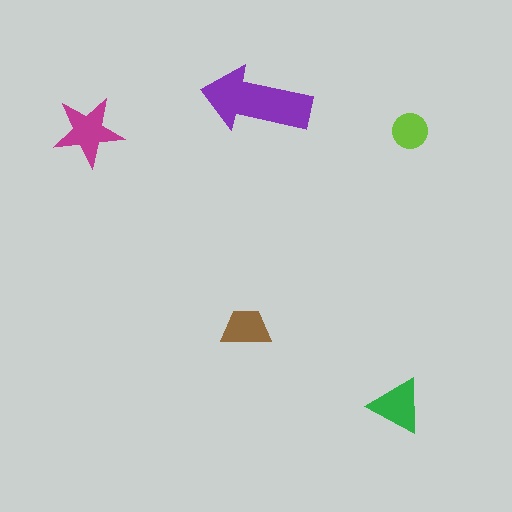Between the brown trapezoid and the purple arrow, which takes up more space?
The purple arrow.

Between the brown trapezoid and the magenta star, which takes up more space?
The magenta star.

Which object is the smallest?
The lime circle.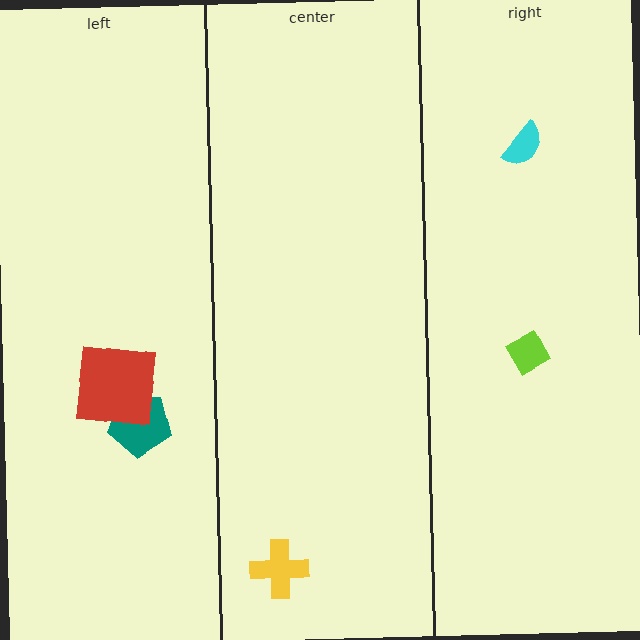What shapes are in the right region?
The cyan semicircle, the lime diamond.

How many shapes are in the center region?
1.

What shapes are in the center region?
The yellow cross.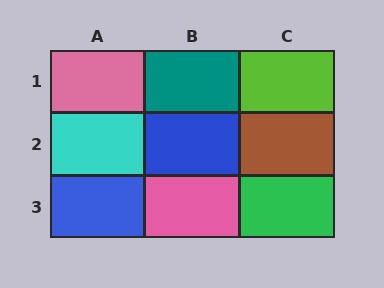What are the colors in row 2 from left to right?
Cyan, blue, brown.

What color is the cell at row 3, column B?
Pink.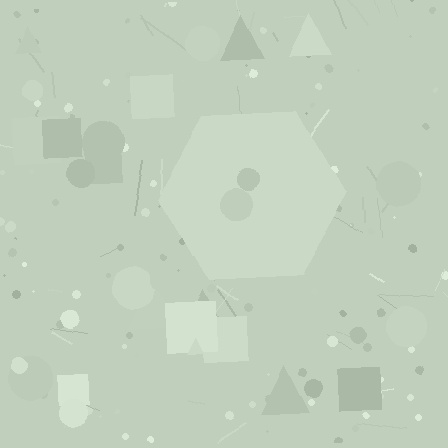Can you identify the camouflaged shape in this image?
The camouflaged shape is a hexagon.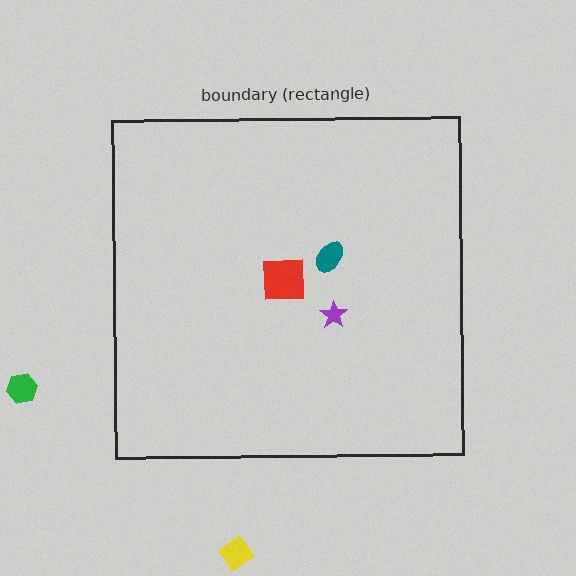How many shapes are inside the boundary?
3 inside, 2 outside.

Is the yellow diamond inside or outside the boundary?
Outside.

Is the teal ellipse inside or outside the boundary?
Inside.